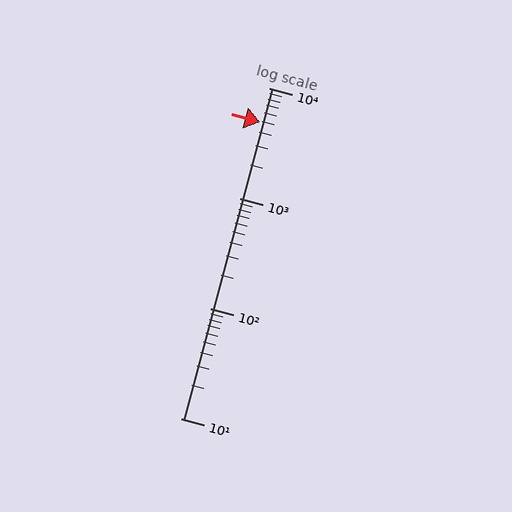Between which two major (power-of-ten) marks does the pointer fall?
The pointer is between 1000 and 10000.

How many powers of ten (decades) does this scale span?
The scale spans 3 decades, from 10 to 10000.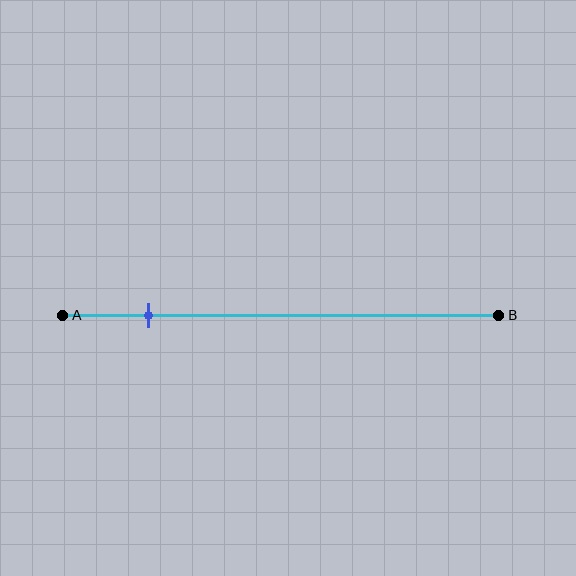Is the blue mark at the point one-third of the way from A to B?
No, the mark is at about 20% from A, not at the 33% one-third point.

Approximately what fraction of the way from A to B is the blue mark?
The blue mark is approximately 20% of the way from A to B.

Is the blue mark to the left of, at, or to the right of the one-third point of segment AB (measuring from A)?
The blue mark is to the left of the one-third point of segment AB.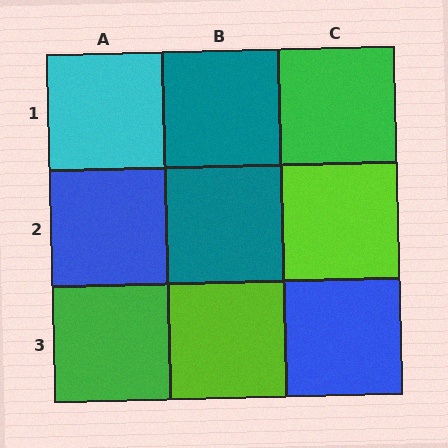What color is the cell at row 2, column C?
Lime.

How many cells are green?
2 cells are green.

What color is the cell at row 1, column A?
Cyan.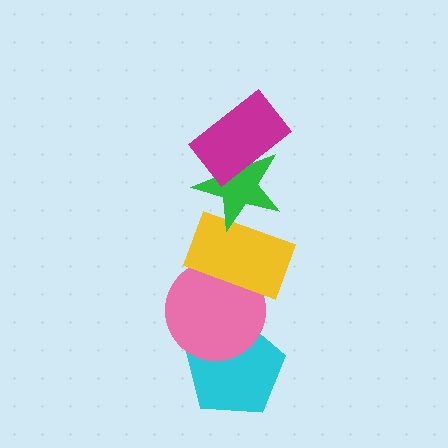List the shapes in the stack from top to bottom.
From top to bottom: the magenta rectangle, the green star, the yellow rectangle, the pink circle, the cyan pentagon.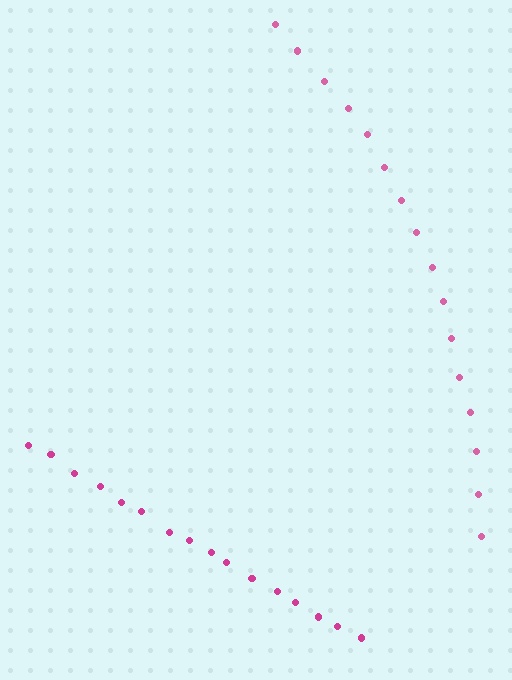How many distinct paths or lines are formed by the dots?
There are 2 distinct paths.